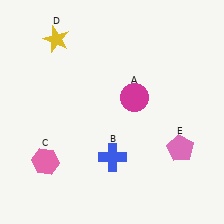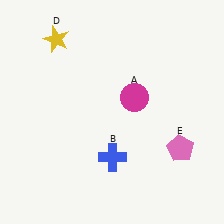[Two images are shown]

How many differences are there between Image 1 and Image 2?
There is 1 difference between the two images.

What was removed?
The pink hexagon (C) was removed in Image 2.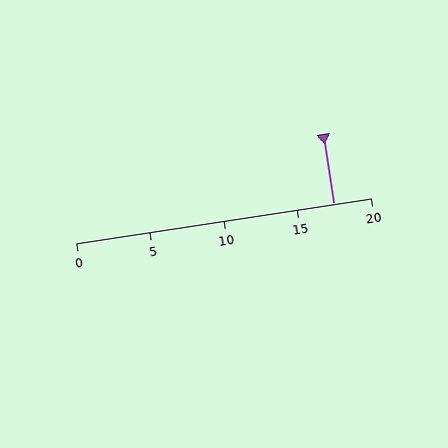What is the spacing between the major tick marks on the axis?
The major ticks are spaced 5 apart.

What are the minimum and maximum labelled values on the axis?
The axis runs from 0 to 20.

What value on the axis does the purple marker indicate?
The marker indicates approximately 17.5.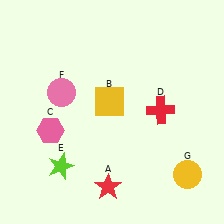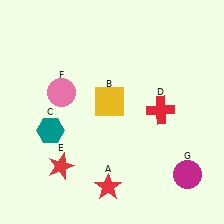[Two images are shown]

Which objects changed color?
C changed from pink to teal. E changed from lime to red. G changed from yellow to magenta.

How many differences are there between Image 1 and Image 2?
There are 3 differences between the two images.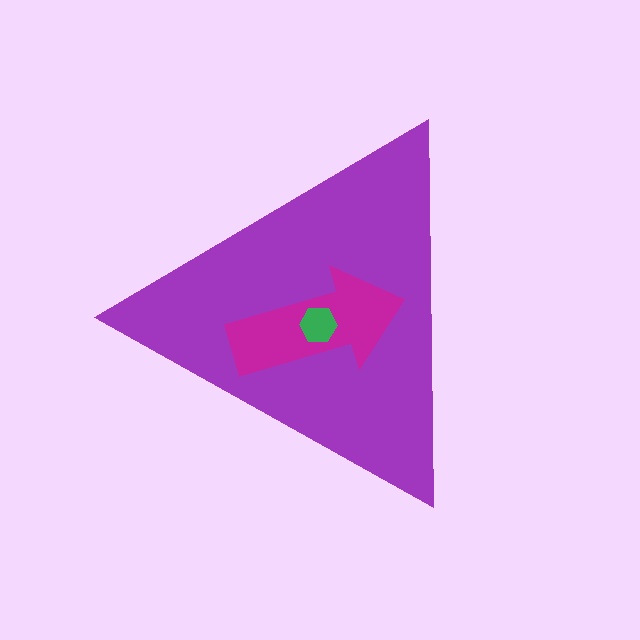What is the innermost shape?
The green hexagon.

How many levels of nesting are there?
3.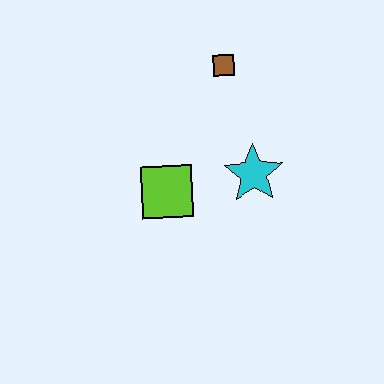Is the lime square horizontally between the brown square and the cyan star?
No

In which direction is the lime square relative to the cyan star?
The lime square is to the left of the cyan star.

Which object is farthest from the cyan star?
The brown square is farthest from the cyan star.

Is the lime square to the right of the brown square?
No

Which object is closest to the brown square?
The cyan star is closest to the brown square.